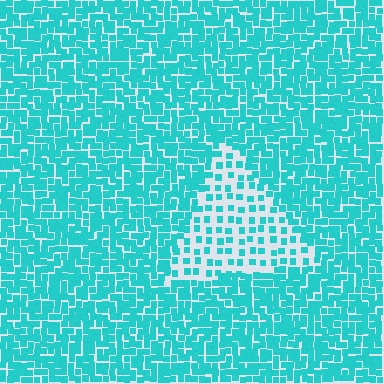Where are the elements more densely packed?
The elements are more densely packed outside the triangle boundary.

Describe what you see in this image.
The image contains small cyan elements arranged at two different densities. A triangle-shaped region is visible where the elements are less densely packed than the surrounding area.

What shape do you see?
I see a triangle.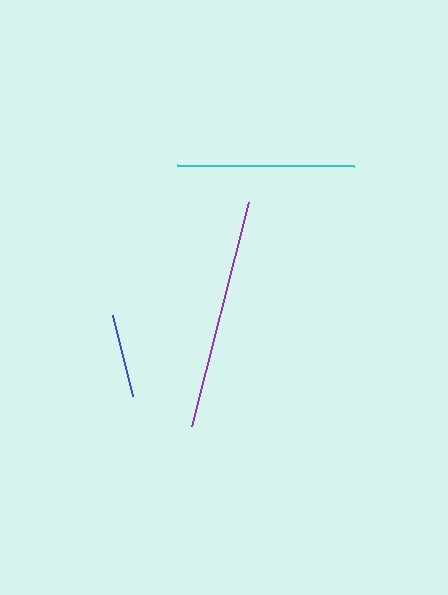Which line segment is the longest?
The purple line is the longest at approximately 232 pixels.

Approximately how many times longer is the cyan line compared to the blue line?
The cyan line is approximately 2.1 times the length of the blue line.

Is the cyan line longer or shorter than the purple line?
The purple line is longer than the cyan line.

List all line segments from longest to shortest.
From longest to shortest: purple, cyan, blue.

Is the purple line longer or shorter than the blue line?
The purple line is longer than the blue line.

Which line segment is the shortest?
The blue line is the shortest at approximately 83 pixels.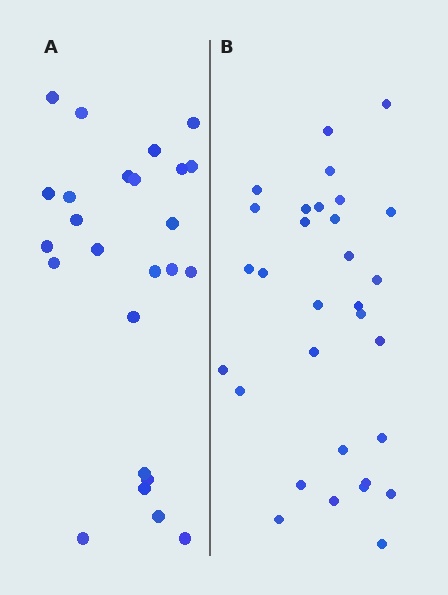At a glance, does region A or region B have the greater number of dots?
Region B (the right region) has more dots.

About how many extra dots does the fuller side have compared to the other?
Region B has about 6 more dots than region A.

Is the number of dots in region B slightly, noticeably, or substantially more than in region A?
Region B has only slightly more — the two regions are fairly close. The ratio is roughly 1.2 to 1.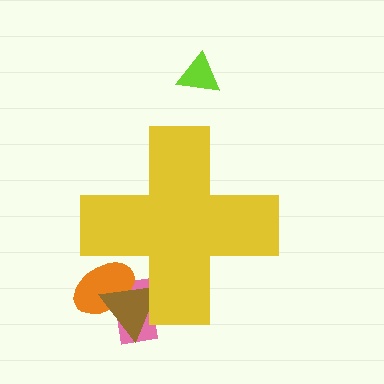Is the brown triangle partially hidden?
Yes, the brown triangle is partially hidden behind the yellow cross.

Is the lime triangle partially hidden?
No, the lime triangle is fully visible.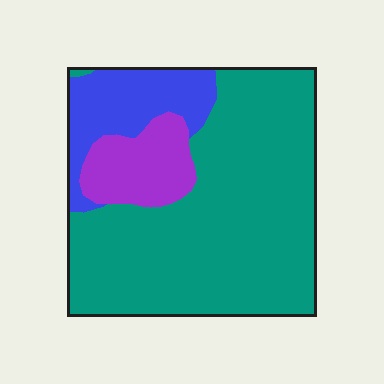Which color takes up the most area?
Teal, at roughly 70%.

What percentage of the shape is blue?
Blue covers around 15% of the shape.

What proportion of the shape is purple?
Purple takes up about one eighth (1/8) of the shape.